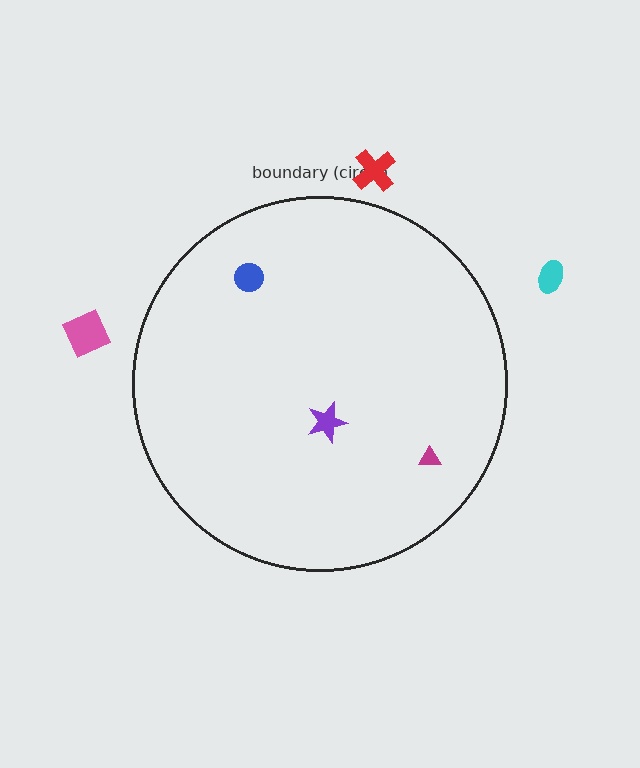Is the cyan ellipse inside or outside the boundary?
Outside.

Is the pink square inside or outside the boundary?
Outside.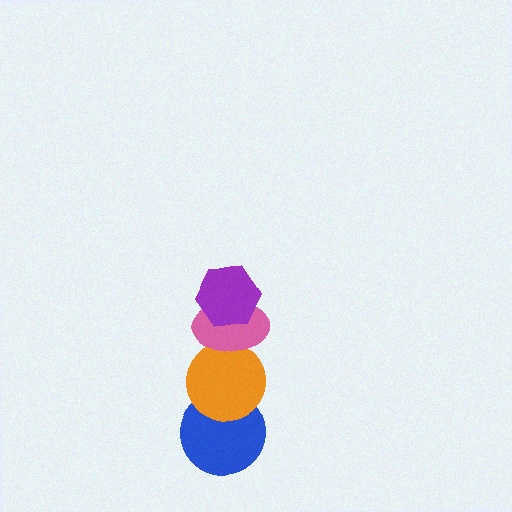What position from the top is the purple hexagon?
The purple hexagon is 1st from the top.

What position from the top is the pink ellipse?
The pink ellipse is 2nd from the top.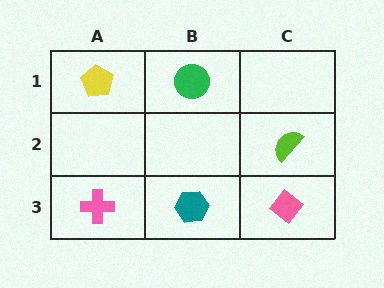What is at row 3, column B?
A teal hexagon.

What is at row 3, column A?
A pink cross.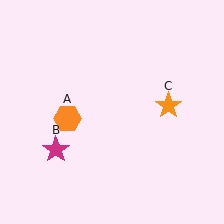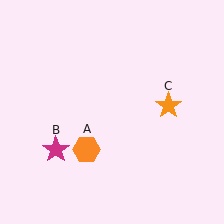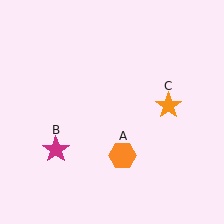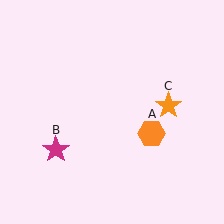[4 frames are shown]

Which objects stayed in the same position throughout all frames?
Magenta star (object B) and orange star (object C) remained stationary.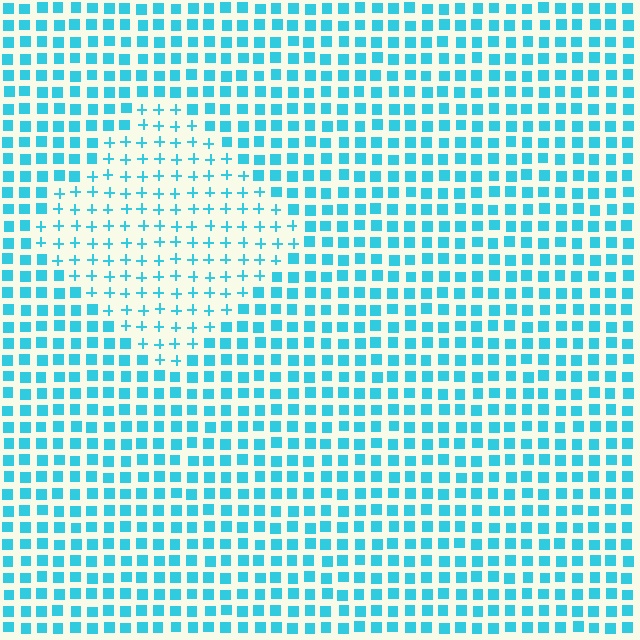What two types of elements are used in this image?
The image uses plus signs inside the diamond region and squares outside it.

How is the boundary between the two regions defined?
The boundary is defined by a change in element shape: plus signs inside vs. squares outside. All elements share the same color and spacing.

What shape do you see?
I see a diamond.